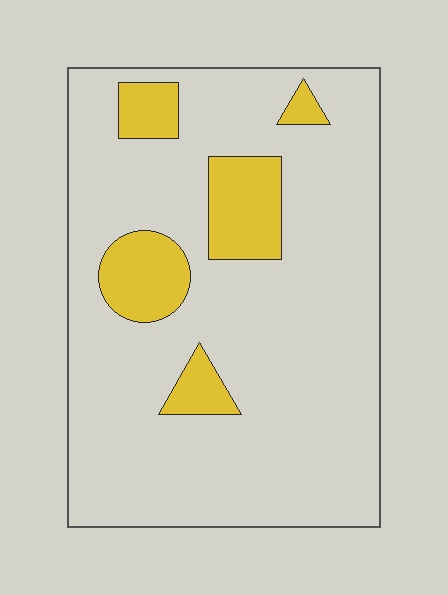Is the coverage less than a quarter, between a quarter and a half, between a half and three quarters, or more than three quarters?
Less than a quarter.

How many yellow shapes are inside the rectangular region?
5.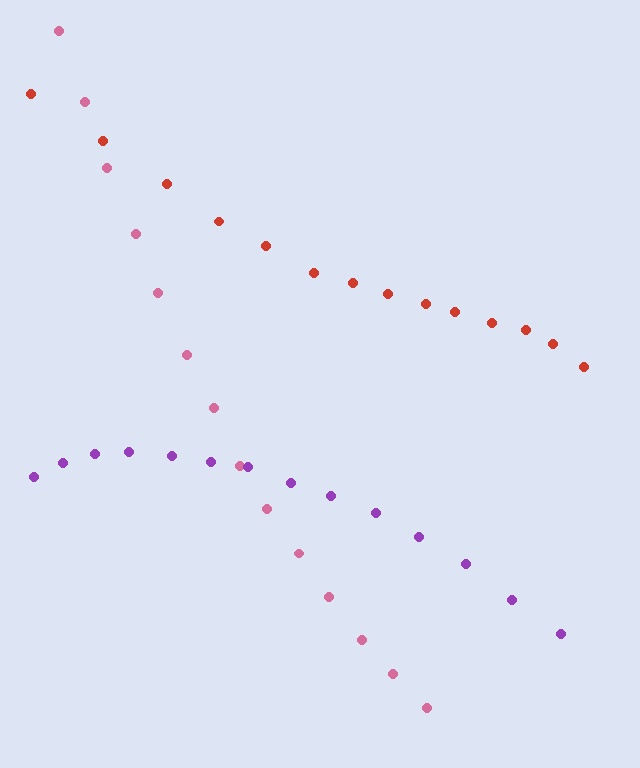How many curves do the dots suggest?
There are 3 distinct paths.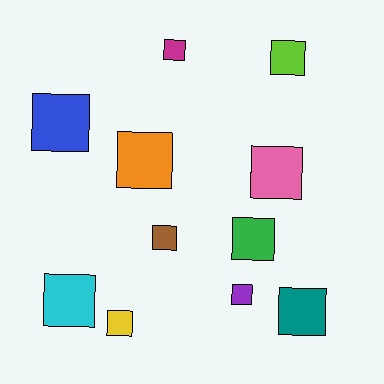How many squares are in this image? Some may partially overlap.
There are 11 squares.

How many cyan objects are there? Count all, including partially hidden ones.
There is 1 cyan object.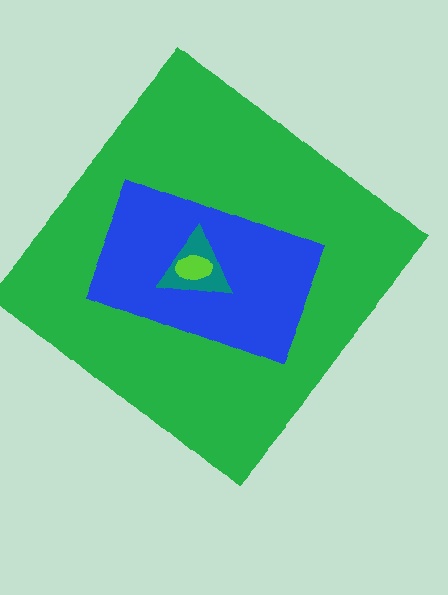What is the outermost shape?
The green diamond.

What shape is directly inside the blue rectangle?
The teal triangle.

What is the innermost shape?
The lime ellipse.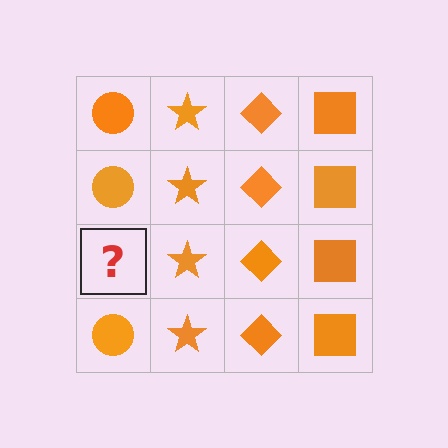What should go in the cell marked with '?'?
The missing cell should contain an orange circle.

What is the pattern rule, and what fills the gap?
The rule is that each column has a consistent shape. The gap should be filled with an orange circle.